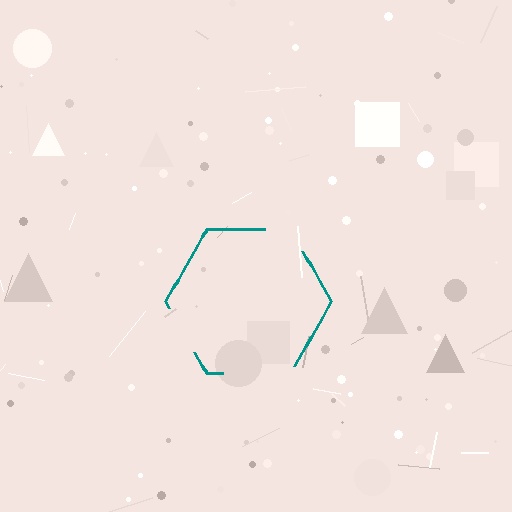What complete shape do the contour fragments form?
The contour fragments form a hexagon.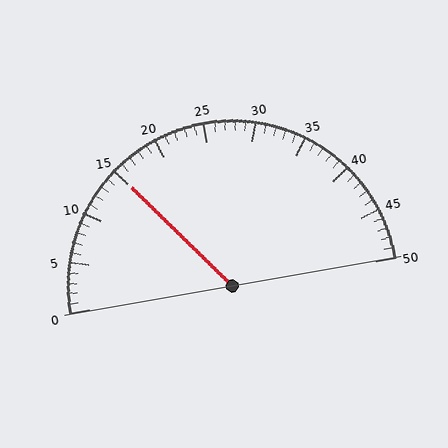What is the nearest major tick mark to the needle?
The nearest major tick mark is 15.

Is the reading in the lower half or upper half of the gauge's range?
The reading is in the lower half of the range (0 to 50).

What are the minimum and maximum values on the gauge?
The gauge ranges from 0 to 50.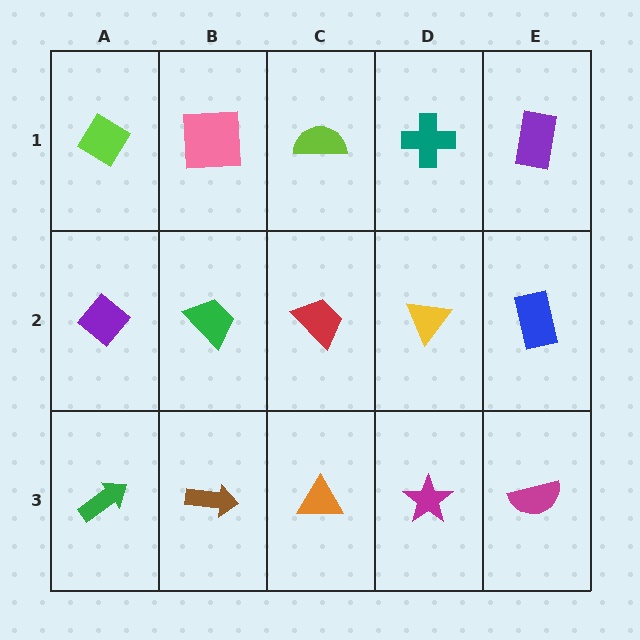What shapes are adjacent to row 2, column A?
A lime diamond (row 1, column A), a green arrow (row 3, column A), a green trapezoid (row 2, column B).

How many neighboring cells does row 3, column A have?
2.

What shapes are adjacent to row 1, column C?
A red trapezoid (row 2, column C), a pink square (row 1, column B), a teal cross (row 1, column D).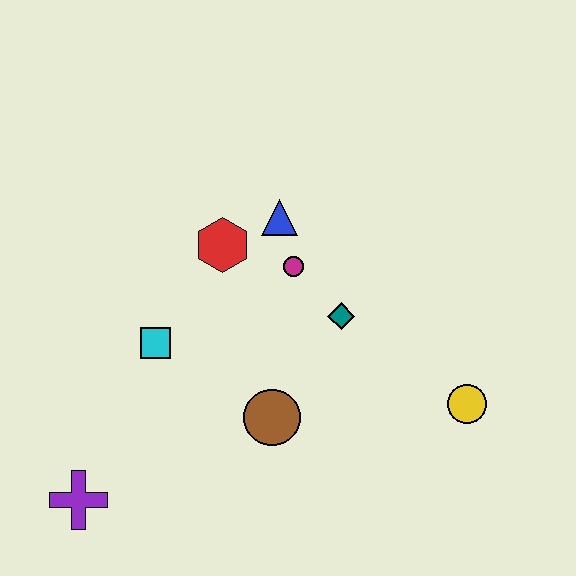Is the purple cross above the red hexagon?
No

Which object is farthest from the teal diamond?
The purple cross is farthest from the teal diamond.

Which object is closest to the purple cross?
The cyan square is closest to the purple cross.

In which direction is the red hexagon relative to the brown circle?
The red hexagon is above the brown circle.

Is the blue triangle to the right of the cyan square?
Yes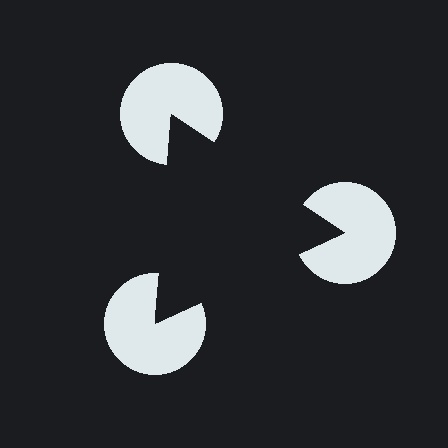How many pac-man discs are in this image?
There are 3 — one at each vertex of the illusory triangle.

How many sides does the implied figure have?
3 sides.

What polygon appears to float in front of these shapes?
An illusory triangle — its edges are inferred from the aligned wedge cuts in the pac-man discs, not physically drawn.